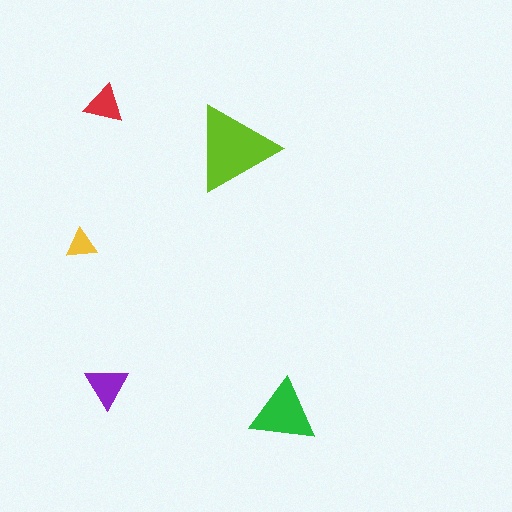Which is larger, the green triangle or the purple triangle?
The green one.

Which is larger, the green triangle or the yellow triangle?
The green one.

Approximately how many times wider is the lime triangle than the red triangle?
About 2 times wider.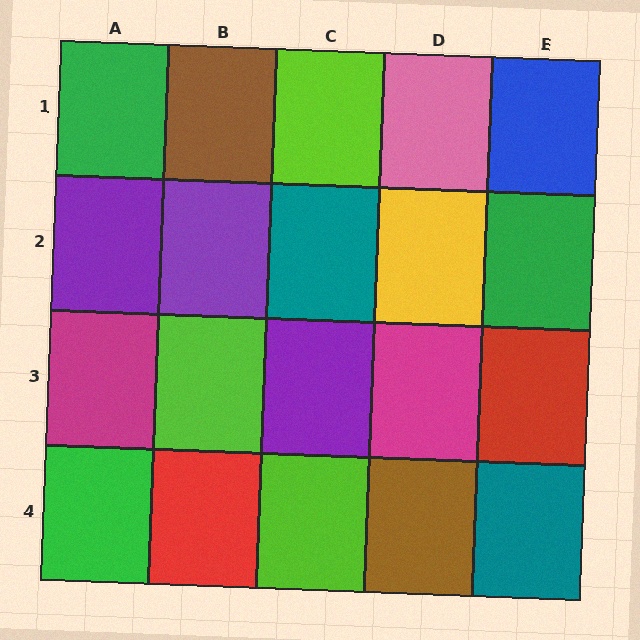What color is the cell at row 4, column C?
Lime.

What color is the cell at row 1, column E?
Blue.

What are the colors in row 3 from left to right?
Magenta, lime, purple, magenta, red.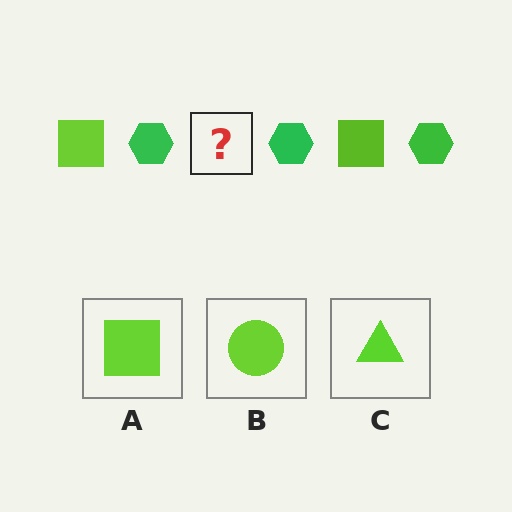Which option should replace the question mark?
Option A.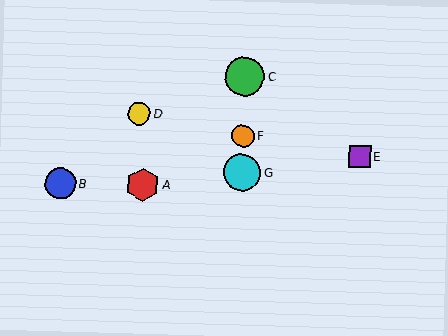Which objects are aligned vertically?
Objects C, F, G are aligned vertically.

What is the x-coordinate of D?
Object D is at x≈139.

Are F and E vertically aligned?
No, F is at x≈243 and E is at x≈360.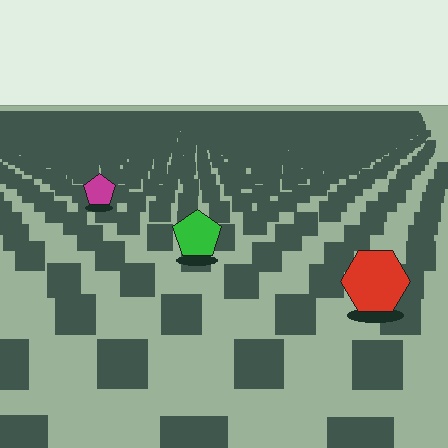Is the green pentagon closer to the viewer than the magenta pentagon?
Yes. The green pentagon is closer — you can tell from the texture gradient: the ground texture is coarser near it.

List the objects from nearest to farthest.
From nearest to farthest: the red hexagon, the green pentagon, the magenta pentagon.